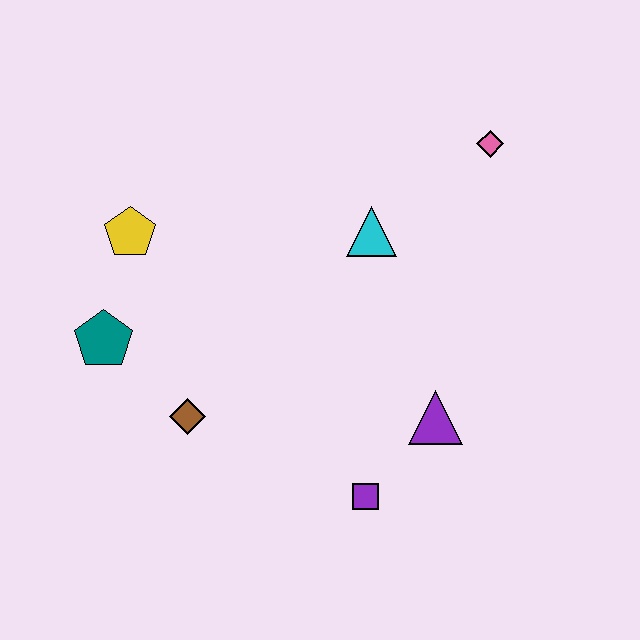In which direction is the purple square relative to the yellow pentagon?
The purple square is below the yellow pentagon.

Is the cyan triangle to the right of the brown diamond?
Yes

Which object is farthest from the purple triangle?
The yellow pentagon is farthest from the purple triangle.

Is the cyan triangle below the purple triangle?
No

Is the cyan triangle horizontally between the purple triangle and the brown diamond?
Yes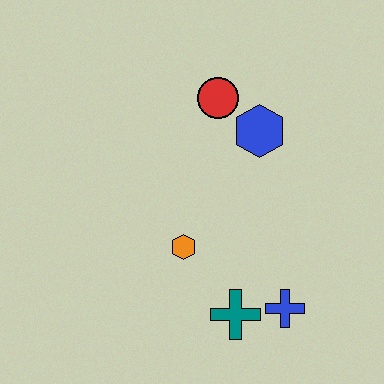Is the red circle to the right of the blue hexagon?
No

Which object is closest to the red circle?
The blue hexagon is closest to the red circle.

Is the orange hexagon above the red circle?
No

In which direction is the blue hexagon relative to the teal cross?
The blue hexagon is above the teal cross.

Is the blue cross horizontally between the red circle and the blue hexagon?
No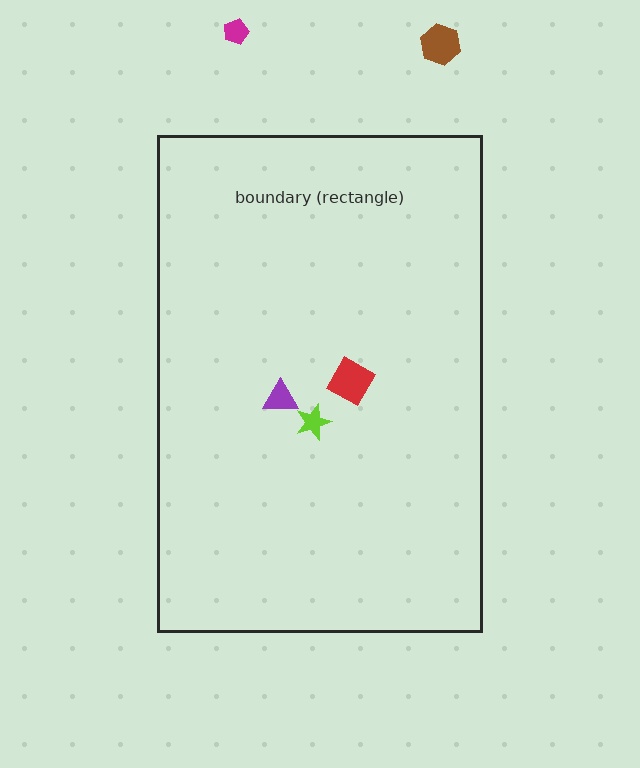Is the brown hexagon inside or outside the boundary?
Outside.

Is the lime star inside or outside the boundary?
Inside.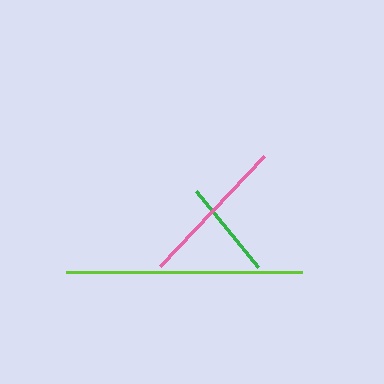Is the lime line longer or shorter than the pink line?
The lime line is longer than the pink line.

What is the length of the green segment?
The green segment is approximately 98 pixels long.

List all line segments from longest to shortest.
From longest to shortest: lime, pink, green.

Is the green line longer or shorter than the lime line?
The lime line is longer than the green line.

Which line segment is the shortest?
The green line is the shortest at approximately 98 pixels.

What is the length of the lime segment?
The lime segment is approximately 236 pixels long.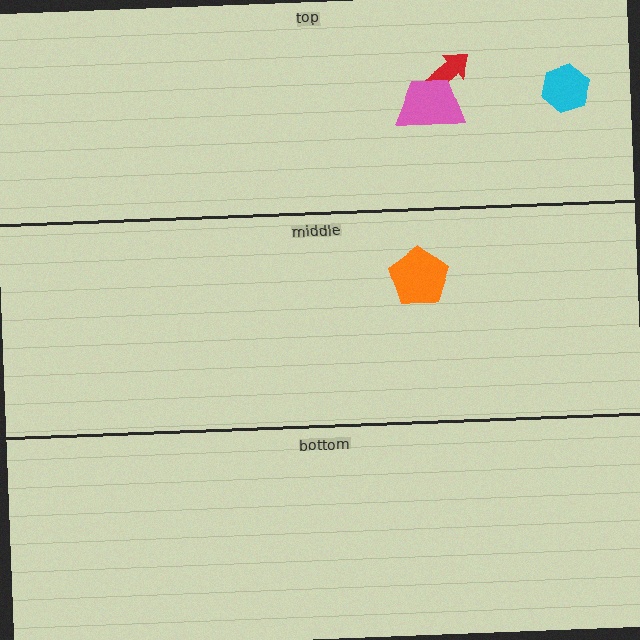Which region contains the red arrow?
The top region.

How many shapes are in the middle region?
1.